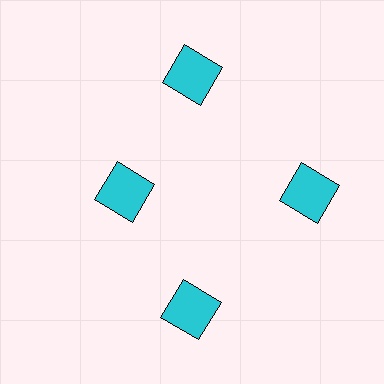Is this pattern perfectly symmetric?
No. The 4 cyan squares are arranged in a ring, but one element near the 9 o'clock position is pulled inward toward the center, breaking the 4-fold rotational symmetry.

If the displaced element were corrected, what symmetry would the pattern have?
It would have 4-fold rotational symmetry — the pattern would map onto itself every 90 degrees.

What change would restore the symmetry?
The symmetry would be restored by moving it outward, back onto the ring so that all 4 squares sit at equal angles and equal distance from the center.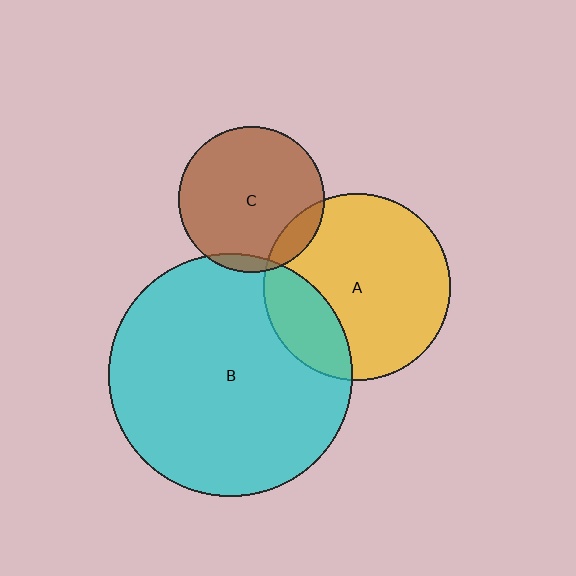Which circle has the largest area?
Circle B (cyan).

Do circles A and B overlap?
Yes.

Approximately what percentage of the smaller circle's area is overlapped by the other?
Approximately 25%.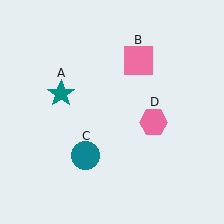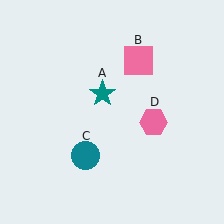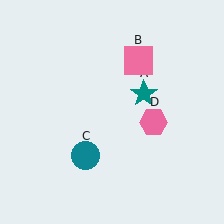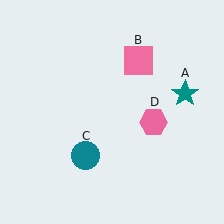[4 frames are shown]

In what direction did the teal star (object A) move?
The teal star (object A) moved right.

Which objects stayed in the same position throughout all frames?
Pink square (object B) and teal circle (object C) and pink hexagon (object D) remained stationary.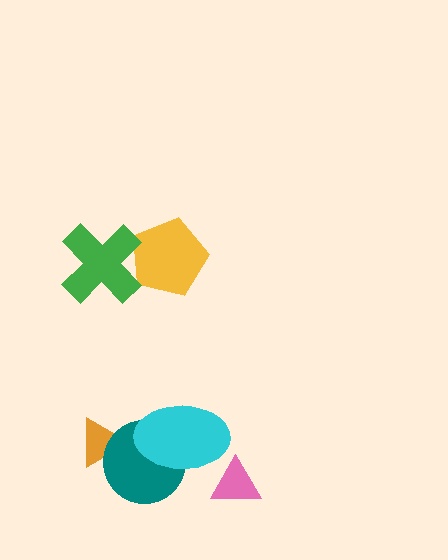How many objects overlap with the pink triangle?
0 objects overlap with the pink triangle.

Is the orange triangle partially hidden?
Yes, it is partially covered by another shape.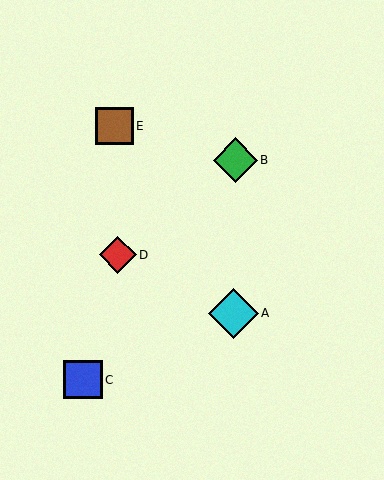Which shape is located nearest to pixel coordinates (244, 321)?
The cyan diamond (labeled A) at (233, 313) is nearest to that location.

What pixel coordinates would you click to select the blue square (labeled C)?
Click at (83, 380) to select the blue square C.